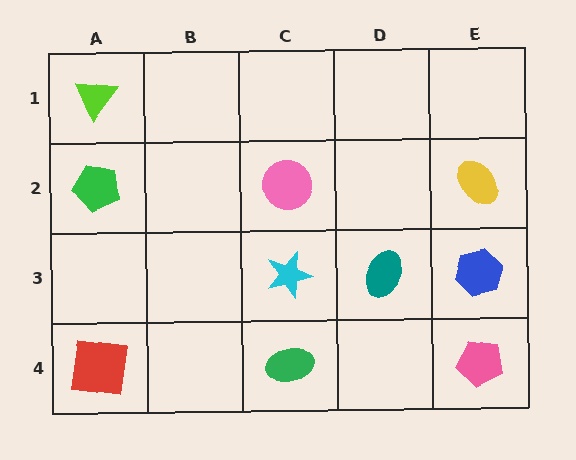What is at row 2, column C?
A pink circle.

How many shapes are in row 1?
1 shape.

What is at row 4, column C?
A green ellipse.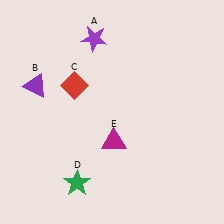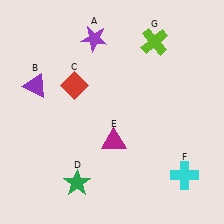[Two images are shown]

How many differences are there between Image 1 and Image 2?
There are 2 differences between the two images.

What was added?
A cyan cross (F), a lime cross (G) were added in Image 2.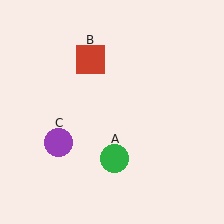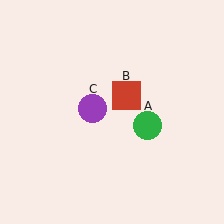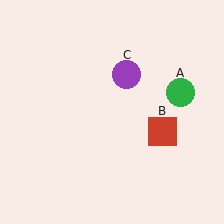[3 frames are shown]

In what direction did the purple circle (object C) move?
The purple circle (object C) moved up and to the right.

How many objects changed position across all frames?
3 objects changed position: green circle (object A), red square (object B), purple circle (object C).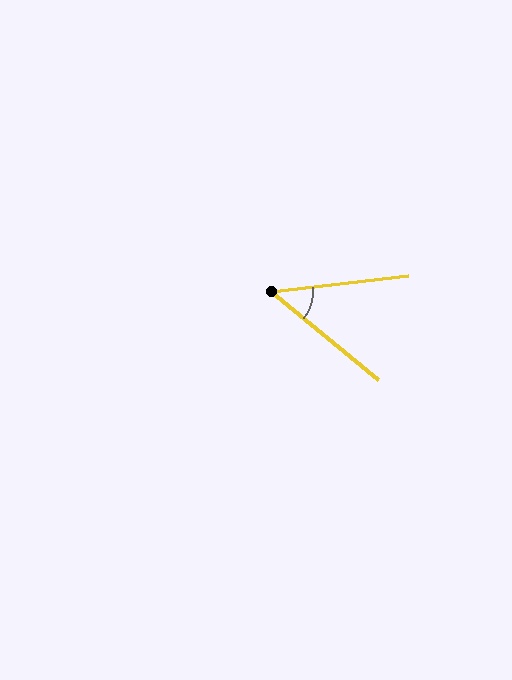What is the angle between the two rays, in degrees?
Approximately 46 degrees.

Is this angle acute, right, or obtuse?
It is acute.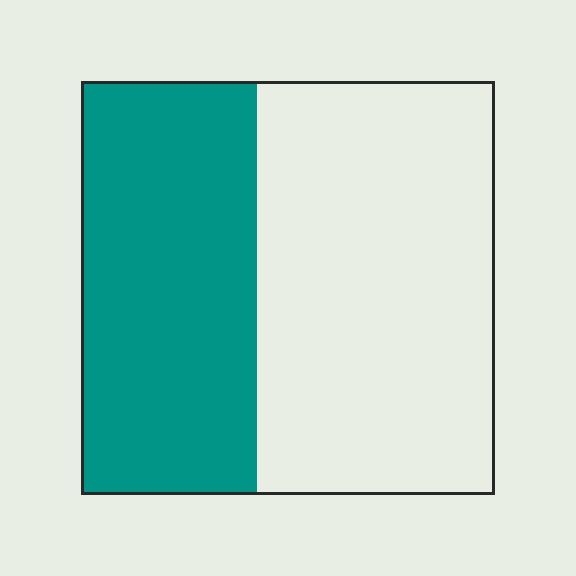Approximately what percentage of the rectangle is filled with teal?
Approximately 45%.